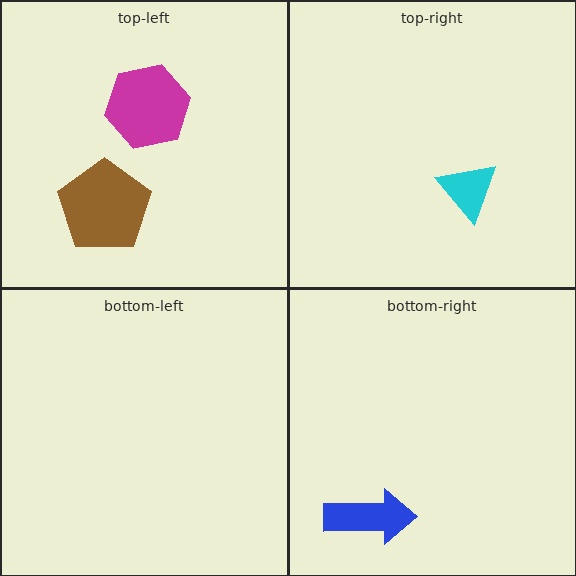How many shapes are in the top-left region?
2.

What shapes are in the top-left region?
The magenta hexagon, the brown pentagon.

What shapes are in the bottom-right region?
The blue arrow.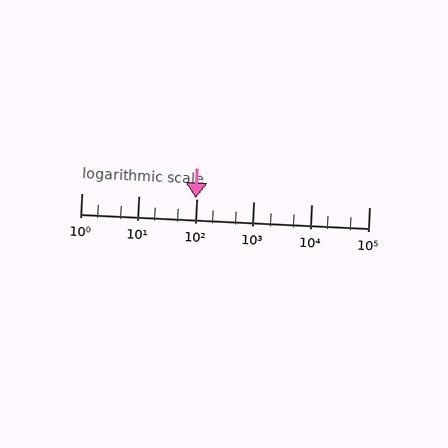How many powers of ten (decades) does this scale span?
The scale spans 5 decades, from 1 to 100000.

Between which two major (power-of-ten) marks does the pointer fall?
The pointer is between 10 and 100.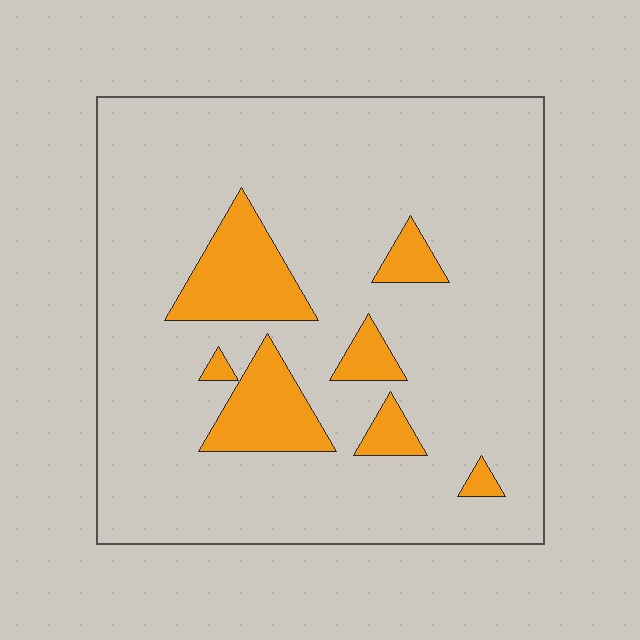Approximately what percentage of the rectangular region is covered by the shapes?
Approximately 15%.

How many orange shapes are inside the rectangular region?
7.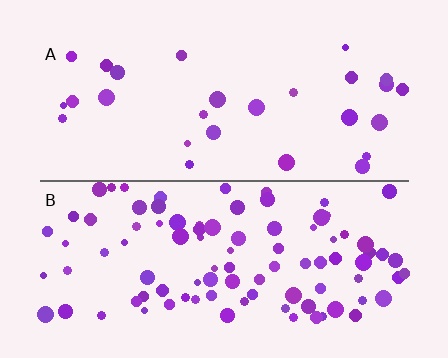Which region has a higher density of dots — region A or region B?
B (the bottom).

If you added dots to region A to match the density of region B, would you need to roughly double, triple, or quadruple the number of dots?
Approximately triple.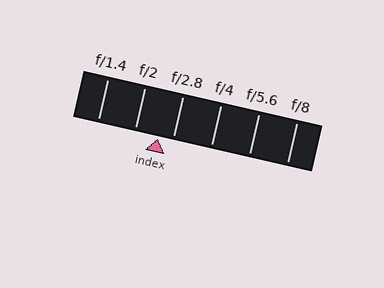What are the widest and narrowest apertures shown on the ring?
The widest aperture shown is f/1.4 and the narrowest is f/8.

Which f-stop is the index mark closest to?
The index mark is closest to f/2.8.